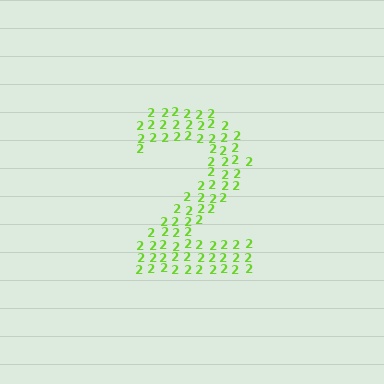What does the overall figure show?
The overall figure shows the digit 2.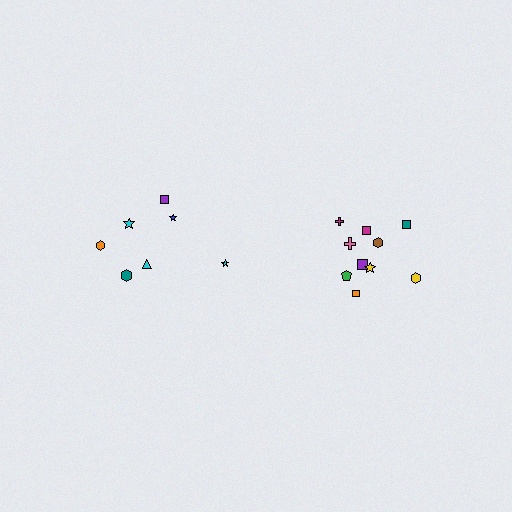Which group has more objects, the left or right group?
The right group.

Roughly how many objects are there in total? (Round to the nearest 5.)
Roughly 15 objects in total.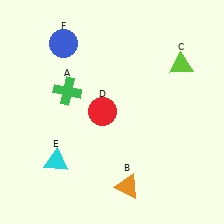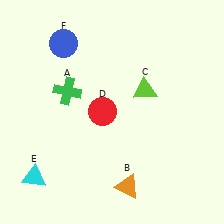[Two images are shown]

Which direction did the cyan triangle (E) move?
The cyan triangle (E) moved left.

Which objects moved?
The objects that moved are: the lime triangle (C), the cyan triangle (E).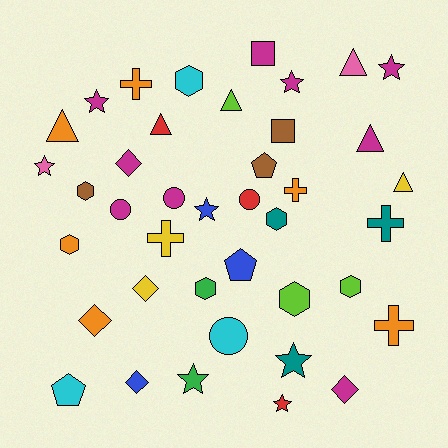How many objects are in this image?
There are 40 objects.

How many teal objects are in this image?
There are 3 teal objects.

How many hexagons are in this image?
There are 7 hexagons.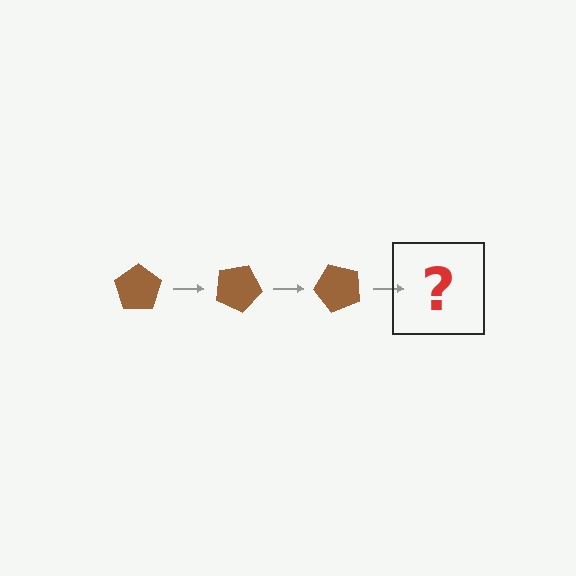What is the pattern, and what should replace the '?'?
The pattern is that the pentagon rotates 25 degrees each step. The '?' should be a brown pentagon rotated 75 degrees.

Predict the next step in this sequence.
The next step is a brown pentagon rotated 75 degrees.